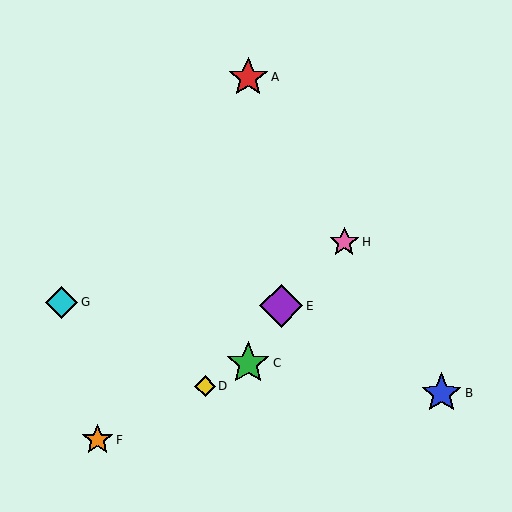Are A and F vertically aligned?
No, A is at x≈248 and F is at x≈98.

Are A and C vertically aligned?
Yes, both are at x≈248.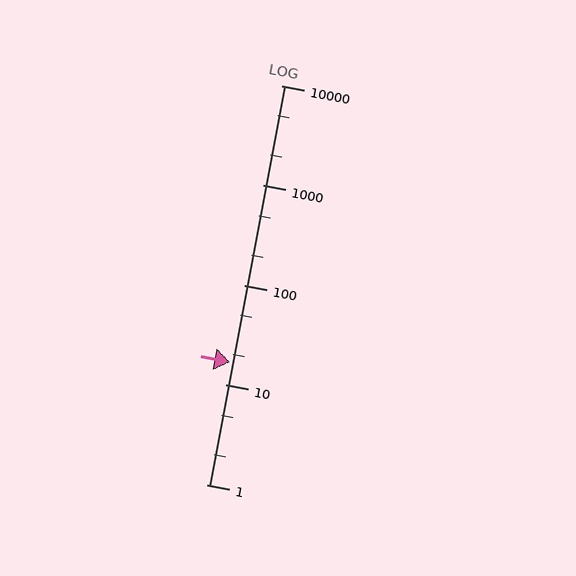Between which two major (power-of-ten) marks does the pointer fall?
The pointer is between 10 and 100.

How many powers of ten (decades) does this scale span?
The scale spans 4 decades, from 1 to 10000.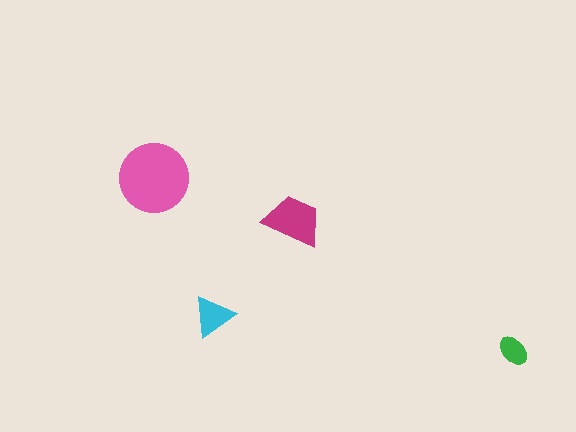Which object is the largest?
The pink circle.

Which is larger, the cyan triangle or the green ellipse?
The cyan triangle.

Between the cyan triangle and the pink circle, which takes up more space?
The pink circle.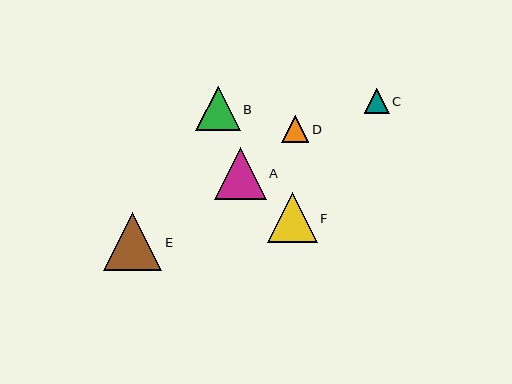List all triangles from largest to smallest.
From largest to smallest: E, A, F, B, D, C.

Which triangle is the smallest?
Triangle C is the smallest with a size of approximately 25 pixels.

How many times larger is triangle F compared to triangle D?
Triangle F is approximately 1.8 times the size of triangle D.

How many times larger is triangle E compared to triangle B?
Triangle E is approximately 1.3 times the size of triangle B.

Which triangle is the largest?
Triangle E is the largest with a size of approximately 59 pixels.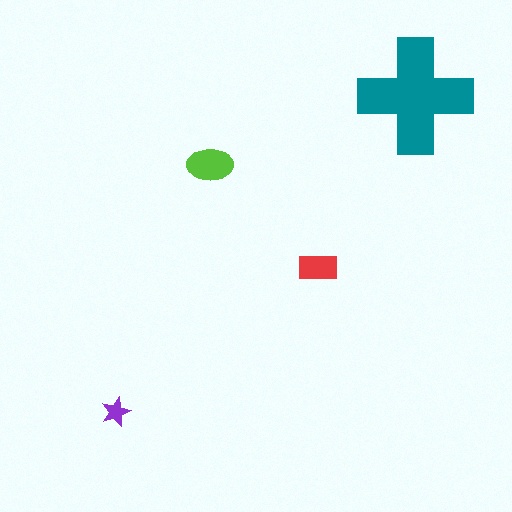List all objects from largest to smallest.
The teal cross, the lime ellipse, the red rectangle, the purple star.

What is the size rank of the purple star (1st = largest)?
4th.